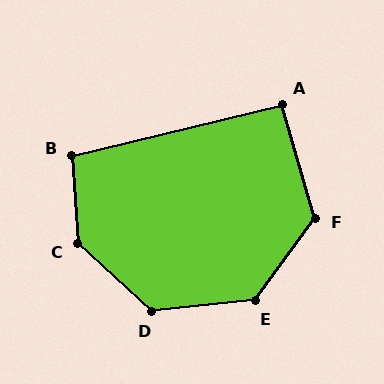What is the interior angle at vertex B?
Approximately 100 degrees (obtuse).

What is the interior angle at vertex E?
Approximately 132 degrees (obtuse).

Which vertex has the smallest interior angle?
A, at approximately 93 degrees.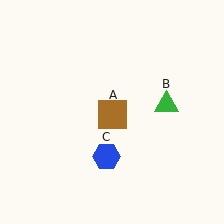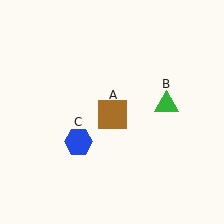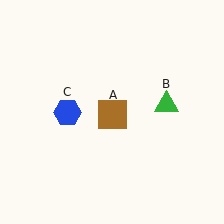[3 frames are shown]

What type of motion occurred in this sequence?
The blue hexagon (object C) rotated clockwise around the center of the scene.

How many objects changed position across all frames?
1 object changed position: blue hexagon (object C).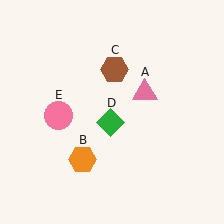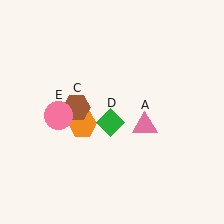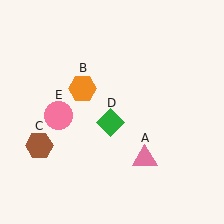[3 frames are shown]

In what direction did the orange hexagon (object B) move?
The orange hexagon (object B) moved up.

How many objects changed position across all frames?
3 objects changed position: pink triangle (object A), orange hexagon (object B), brown hexagon (object C).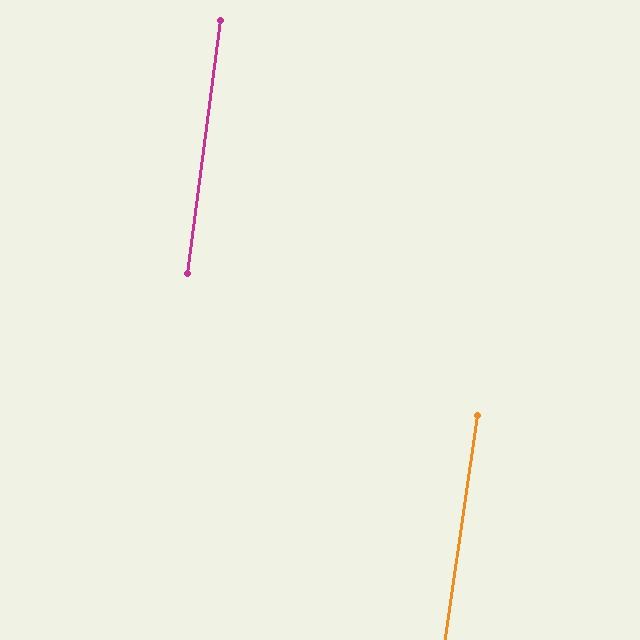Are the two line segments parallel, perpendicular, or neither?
Parallel — their directions differ by only 0.7°.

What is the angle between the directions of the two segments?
Approximately 1 degree.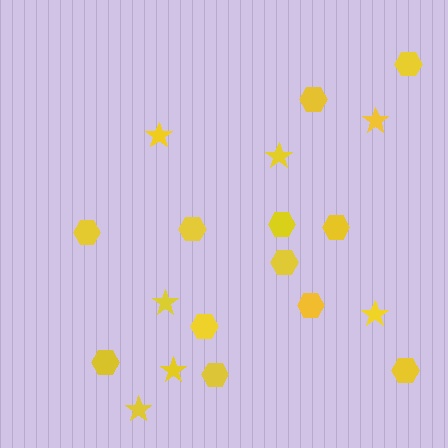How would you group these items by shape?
There are 2 groups: one group of hexagons (12) and one group of stars (7).